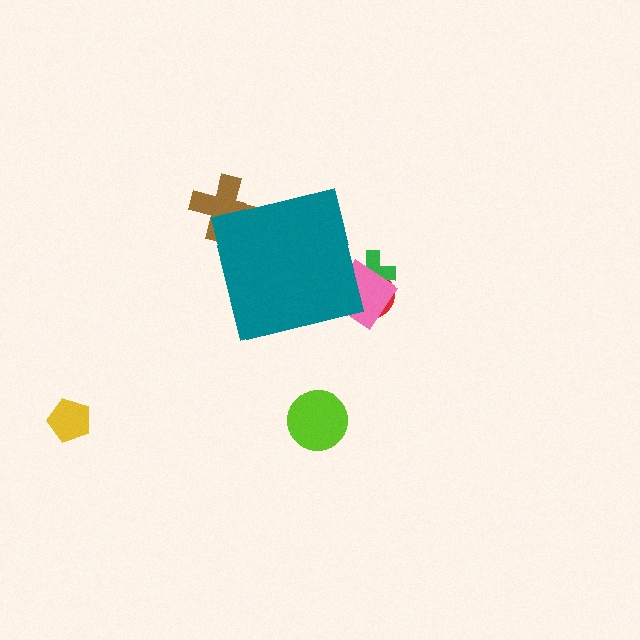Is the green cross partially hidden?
Yes, the green cross is partially hidden behind the teal square.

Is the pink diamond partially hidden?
Yes, the pink diamond is partially hidden behind the teal square.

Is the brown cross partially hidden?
Yes, the brown cross is partially hidden behind the teal square.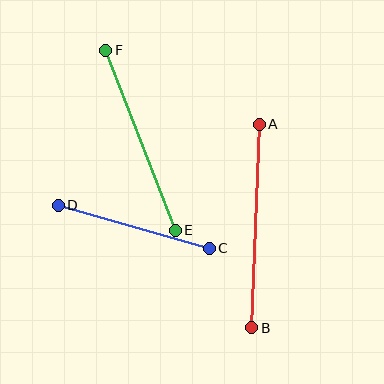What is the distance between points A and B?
The distance is approximately 204 pixels.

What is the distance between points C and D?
The distance is approximately 157 pixels.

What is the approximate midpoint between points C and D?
The midpoint is at approximately (134, 227) pixels.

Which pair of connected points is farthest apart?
Points A and B are farthest apart.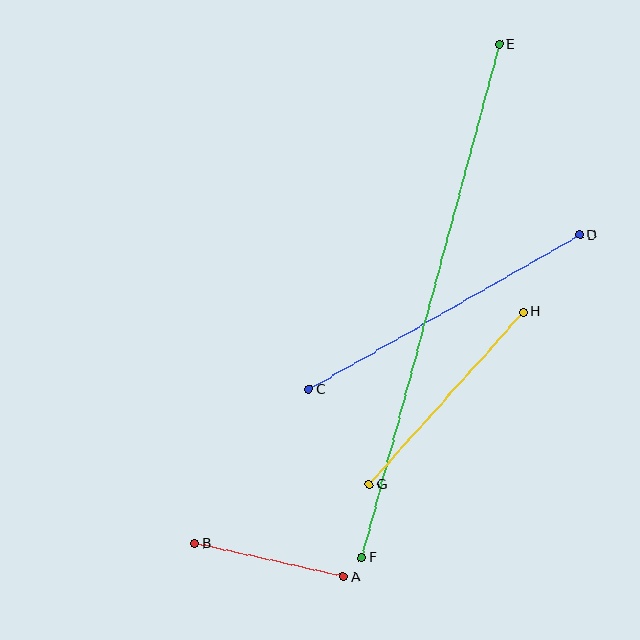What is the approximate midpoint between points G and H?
The midpoint is at approximately (446, 399) pixels.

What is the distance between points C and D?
The distance is approximately 312 pixels.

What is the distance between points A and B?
The distance is approximately 152 pixels.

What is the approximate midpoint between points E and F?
The midpoint is at approximately (430, 301) pixels.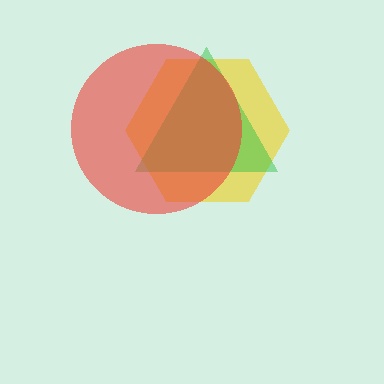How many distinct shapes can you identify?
There are 3 distinct shapes: a yellow hexagon, a green triangle, a red circle.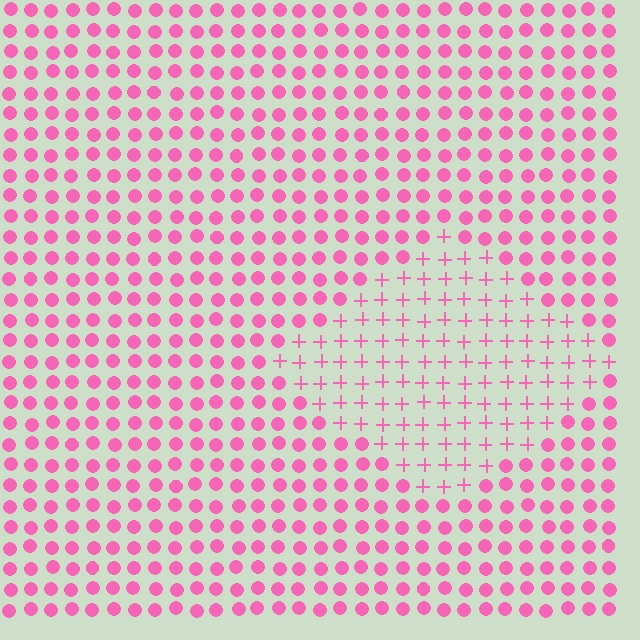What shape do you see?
I see a diamond.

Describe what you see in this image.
The image is filled with small pink elements arranged in a uniform grid. A diamond-shaped region contains plus signs, while the surrounding area contains circles. The boundary is defined purely by the change in element shape.